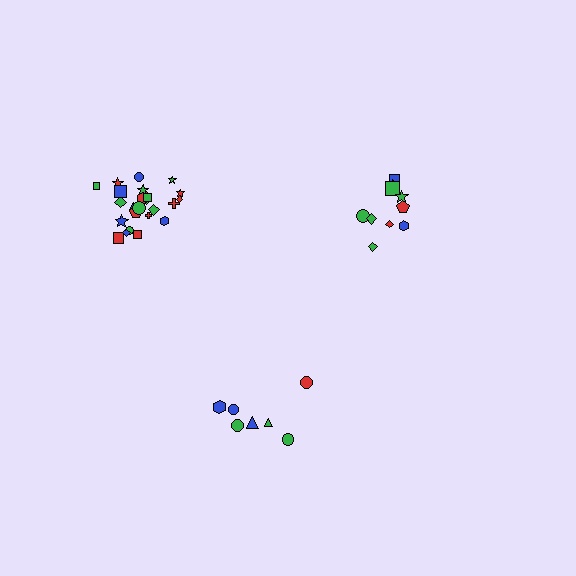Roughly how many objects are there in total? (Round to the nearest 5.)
Roughly 40 objects in total.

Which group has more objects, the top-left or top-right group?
The top-left group.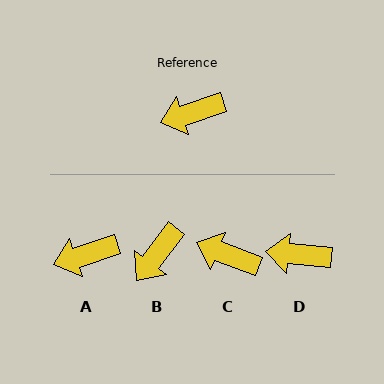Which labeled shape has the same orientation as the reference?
A.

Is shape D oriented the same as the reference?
No, it is off by about 23 degrees.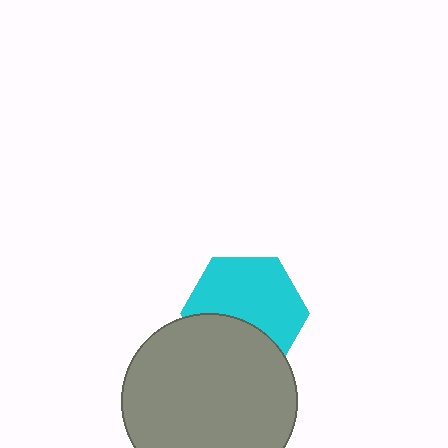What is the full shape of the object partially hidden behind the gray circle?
The partially hidden object is a cyan hexagon.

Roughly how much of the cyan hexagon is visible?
About half of it is visible (roughly 64%).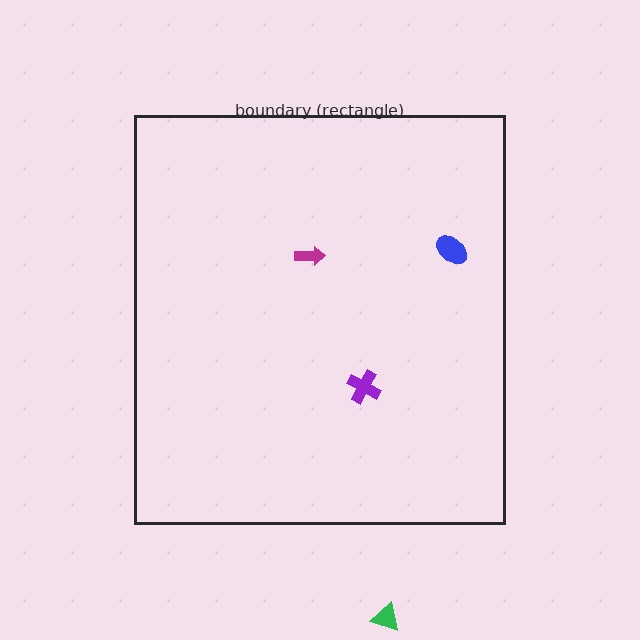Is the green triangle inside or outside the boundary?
Outside.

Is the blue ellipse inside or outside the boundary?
Inside.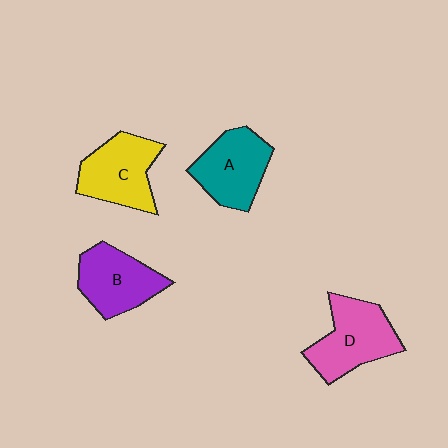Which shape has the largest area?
Shape D (pink).